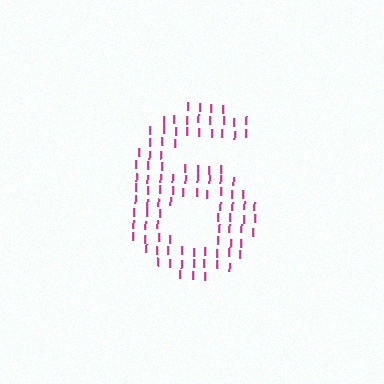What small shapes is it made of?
It is made of small letter I's.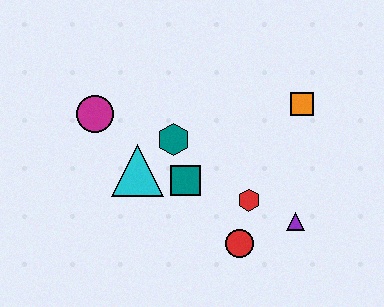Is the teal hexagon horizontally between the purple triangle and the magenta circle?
Yes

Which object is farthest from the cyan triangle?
The orange square is farthest from the cyan triangle.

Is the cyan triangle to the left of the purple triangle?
Yes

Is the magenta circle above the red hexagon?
Yes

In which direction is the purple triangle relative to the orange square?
The purple triangle is below the orange square.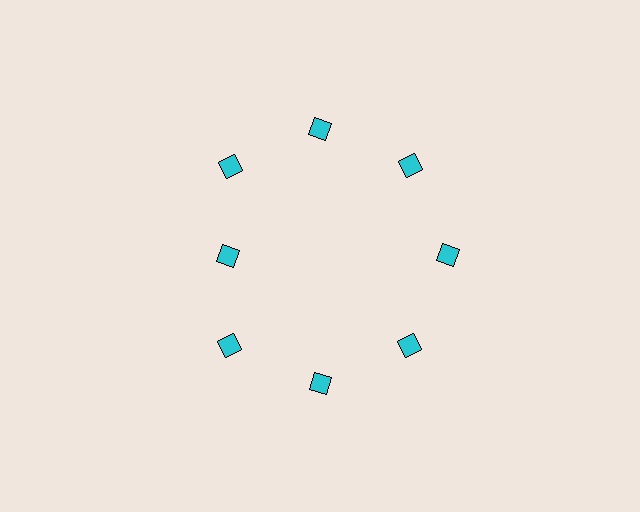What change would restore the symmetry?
The symmetry would be restored by moving it outward, back onto the ring so that all 8 diamonds sit at equal angles and equal distance from the center.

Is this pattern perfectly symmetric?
No. The 8 cyan diamonds are arranged in a ring, but one element near the 9 o'clock position is pulled inward toward the center, breaking the 8-fold rotational symmetry.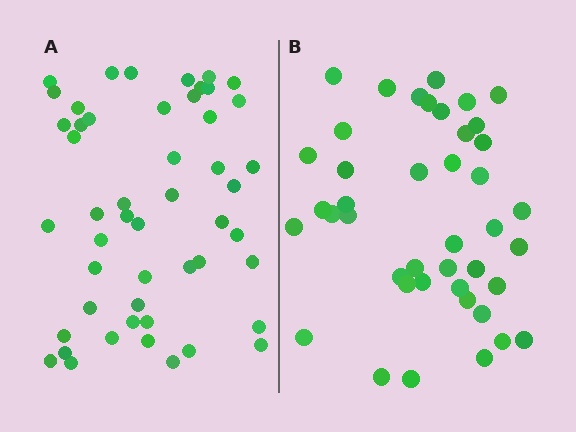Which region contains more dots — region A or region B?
Region A (the left region) has more dots.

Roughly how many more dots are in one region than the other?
Region A has roughly 8 or so more dots than region B.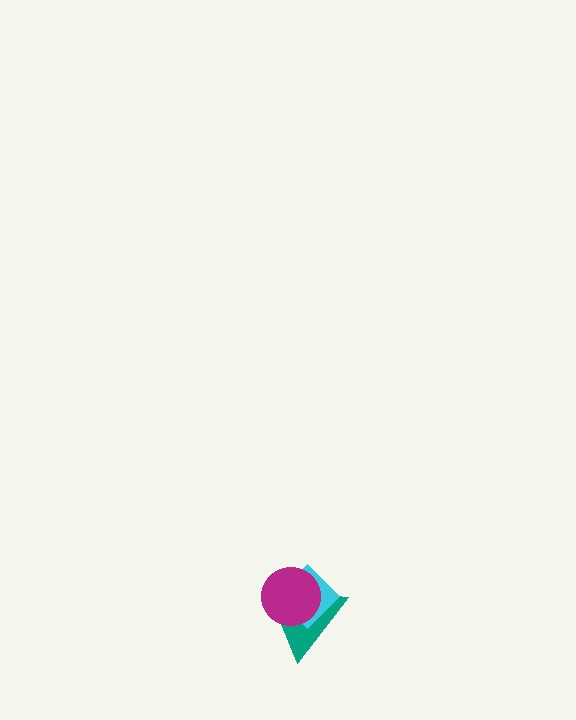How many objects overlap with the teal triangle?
2 objects overlap with the teal triangle.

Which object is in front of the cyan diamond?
The magenta circle is in front of the cyan diamond.